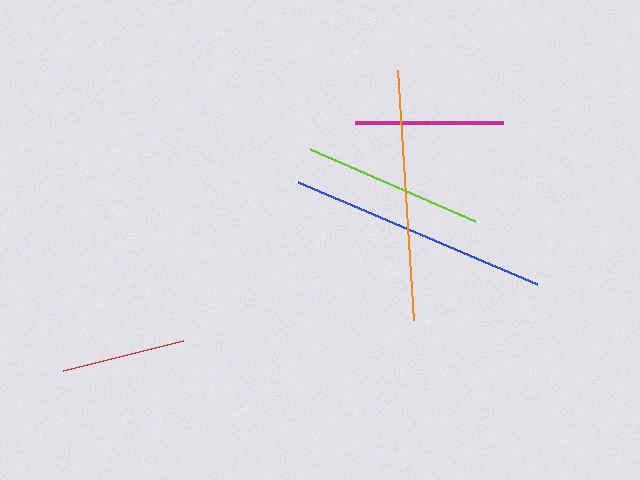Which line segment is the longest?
The blue line is the longest at approximately 260 pixels.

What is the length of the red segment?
The red segment is approximately 125 pixels long.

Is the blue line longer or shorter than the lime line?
The blue line is longer than the lime line.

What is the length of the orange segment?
The orange segment is approximately 250 pixels long.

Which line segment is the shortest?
The red line is the shortest at approximately 125 pixels.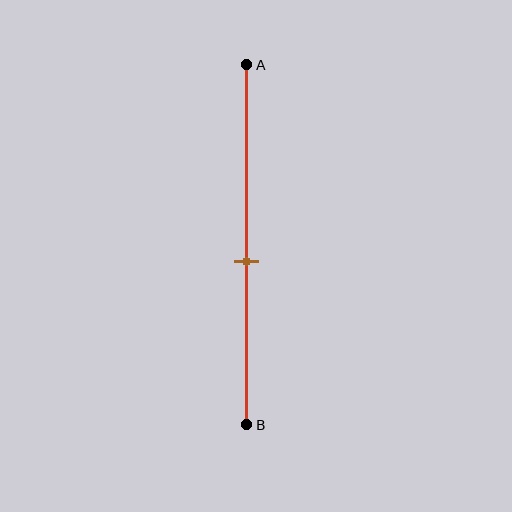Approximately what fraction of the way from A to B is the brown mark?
The brown mark is approximately 55% of the way from A to B.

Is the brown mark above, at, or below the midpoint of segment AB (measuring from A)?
The brown mark is below the midpoint of segment AB.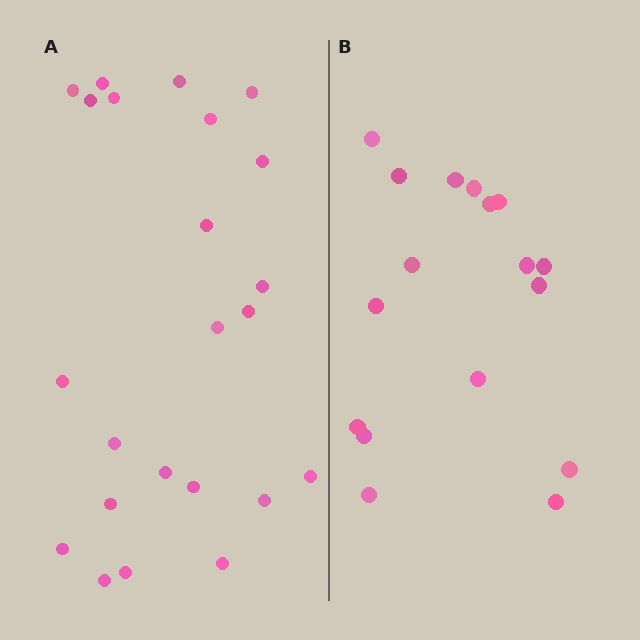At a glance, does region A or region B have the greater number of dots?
Region A (the left region) has more dots.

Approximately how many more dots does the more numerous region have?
Region A has about 6 more dots than region B.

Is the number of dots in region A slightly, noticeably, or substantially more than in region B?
Region A has noticeably more, but not dramatically so. The ratio is roughly 1.4 to 1.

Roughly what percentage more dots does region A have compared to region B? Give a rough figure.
About 35% more.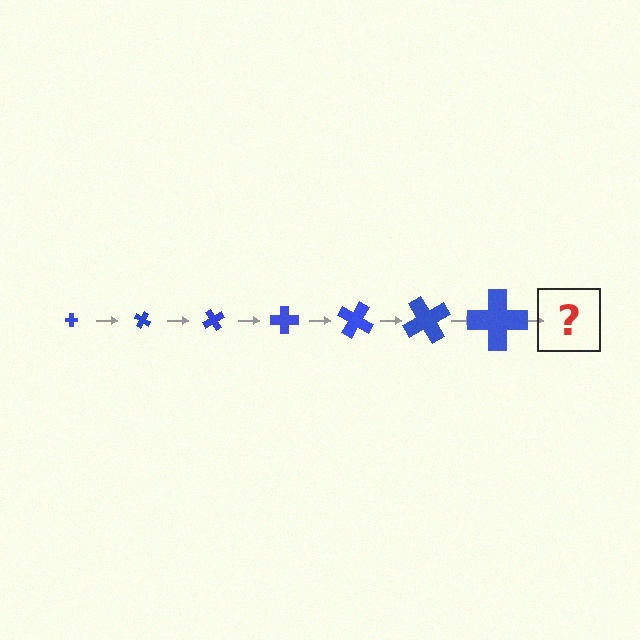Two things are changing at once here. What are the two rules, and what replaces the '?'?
The two rules are that the cross grows larger each step and it rotates 30 degrees each step. The '?' should be a cross, larger than the previous one and rotated 210 degrees from the start.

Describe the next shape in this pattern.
It should be a cross, larger than the previous one and rotated 210 degrees from the start.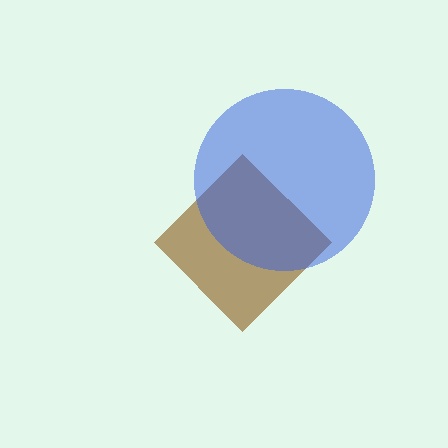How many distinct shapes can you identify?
There are 2 distinct shapes: a brown diamond, a blue circle.